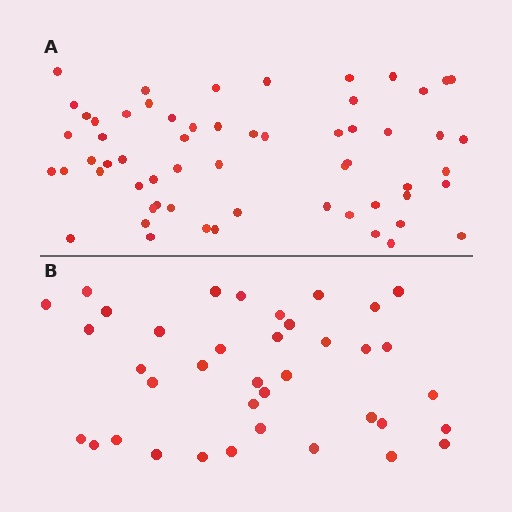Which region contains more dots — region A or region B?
Region A (the top region) has more dots.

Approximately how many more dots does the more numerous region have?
Region A has approximately 20 more dots than region B.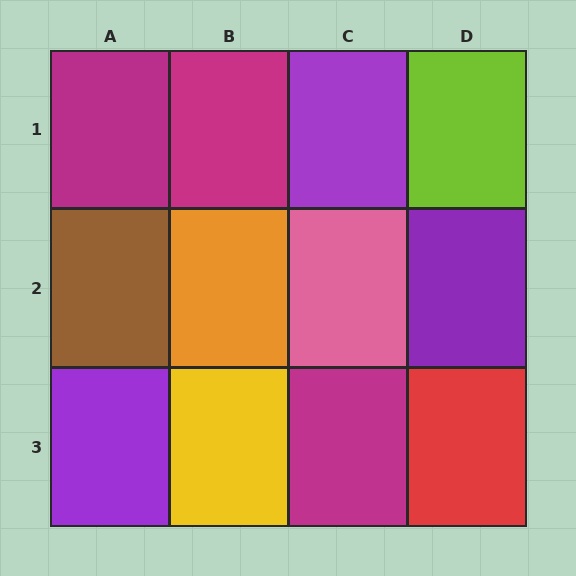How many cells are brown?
1 cell is brown.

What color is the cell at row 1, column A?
Magenta.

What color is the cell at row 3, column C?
Magenta.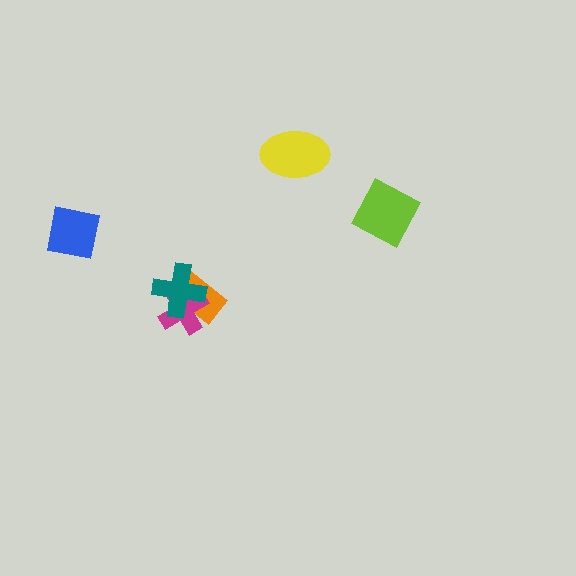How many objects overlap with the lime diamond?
0 objects overlap with the lime diamond.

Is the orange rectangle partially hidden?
Yes, it is partially covered by another shape.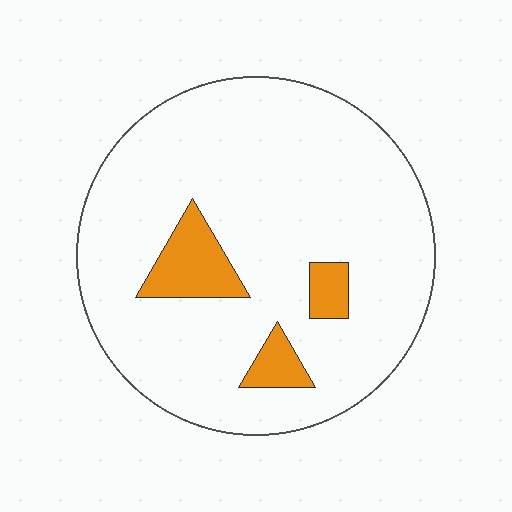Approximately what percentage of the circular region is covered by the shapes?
Approximately 10%.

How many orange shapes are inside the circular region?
3.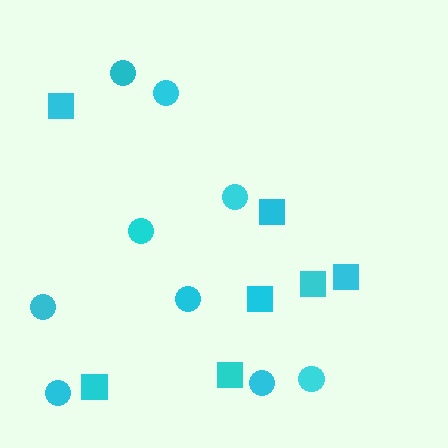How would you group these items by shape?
There are 2 groups: one group of squares (7) and one group of circles (9).